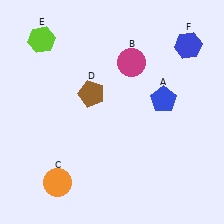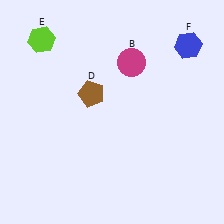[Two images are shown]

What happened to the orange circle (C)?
The orange circle (C) was removed in Image 2. It was in the bottom-left area of Image 1.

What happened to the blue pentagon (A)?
The blue pentagon (A) was removed in Image 2. It was in the top-right area of Image 1.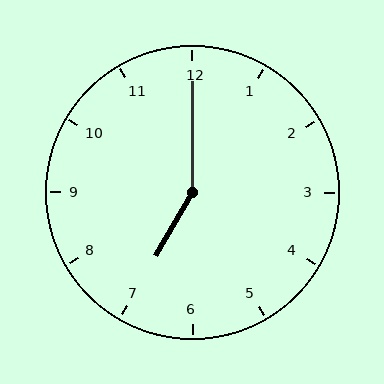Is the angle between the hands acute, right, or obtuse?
It is obtuse.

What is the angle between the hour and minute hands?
Approximately 150 degrees.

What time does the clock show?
7:00.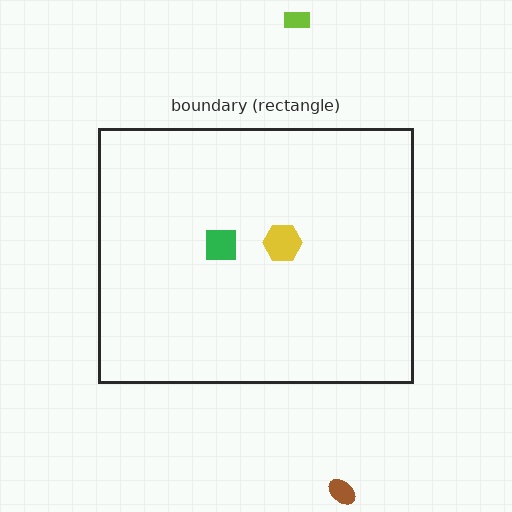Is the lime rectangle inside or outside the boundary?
Outside.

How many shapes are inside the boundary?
2 inside, 2 outside.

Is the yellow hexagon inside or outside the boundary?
Inside.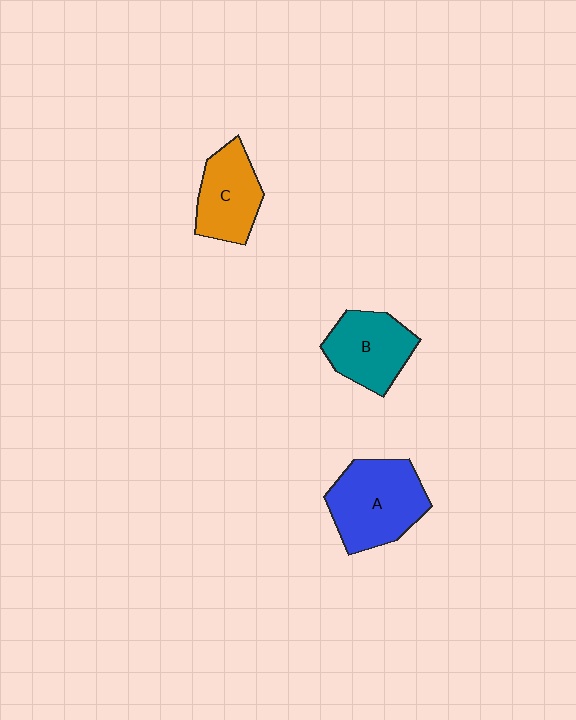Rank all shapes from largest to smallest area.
From largest to smallest: A (blue), B (teal), C (orange).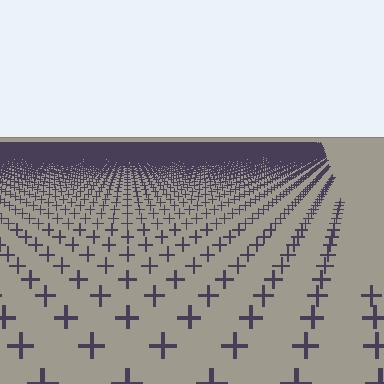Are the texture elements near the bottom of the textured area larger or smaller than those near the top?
Larger. Near the bottom, elements are closer to the viewer and appear at a bigger on-screen size.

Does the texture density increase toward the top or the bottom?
Density increases toward the top.